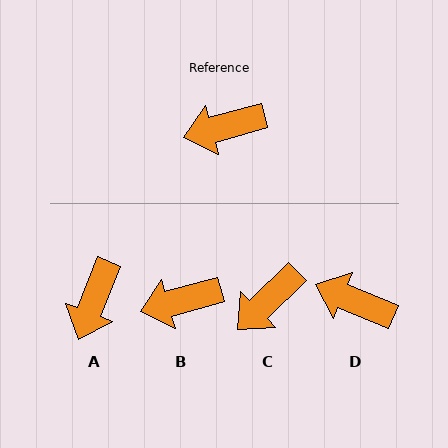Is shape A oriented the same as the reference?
No, it is off by about 53 degrees.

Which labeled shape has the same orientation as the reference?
B.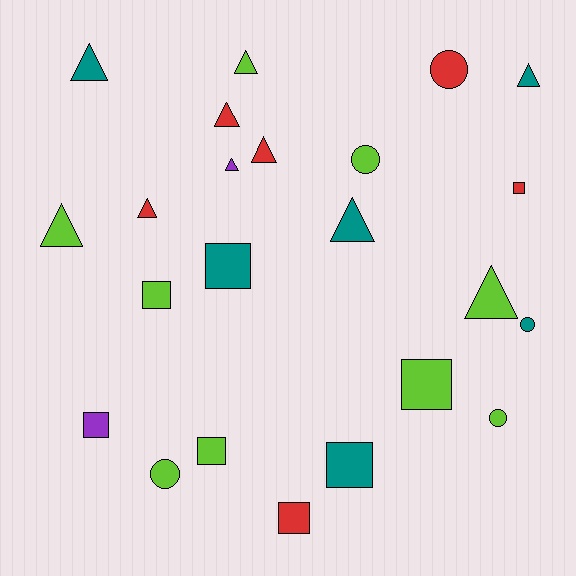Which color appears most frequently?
Lime, with 9 objects.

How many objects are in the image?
There are 23 objects.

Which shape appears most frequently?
Triangle, with 10 objects.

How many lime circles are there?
There are 3 lime circles.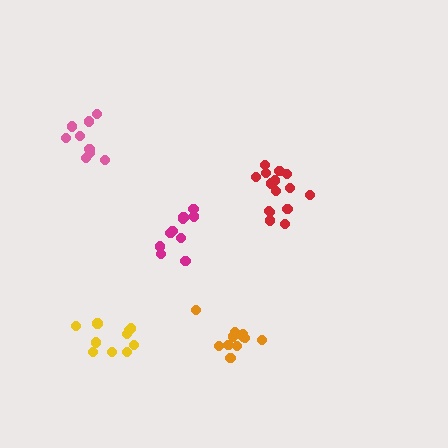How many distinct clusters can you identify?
There are 5 distinct clusters.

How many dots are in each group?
Group 1: 9 dots, Group 2: 15 dots, Group 3: 11 dots, Group 4: 10 dots, Group 5: 10 dots (55 total).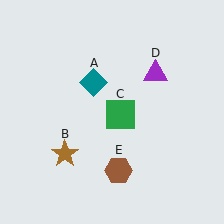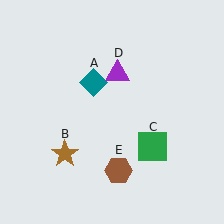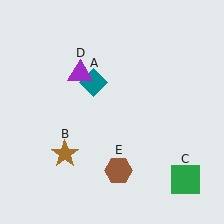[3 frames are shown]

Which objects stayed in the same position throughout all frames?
Teal diamond (object A) and brown star (object B) and brown hexagon (object E) remained stationary.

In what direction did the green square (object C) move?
The green square (object C) moved down and to the right.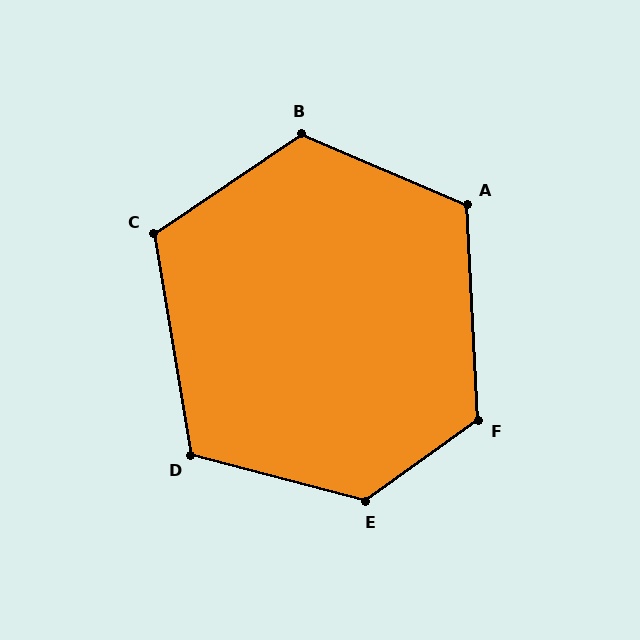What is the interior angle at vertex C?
Approximately 115 degrees (obtuse).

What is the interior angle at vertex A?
Approximately 116 degrees (obtuse).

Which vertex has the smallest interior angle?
D, at approximately 114 degrees.